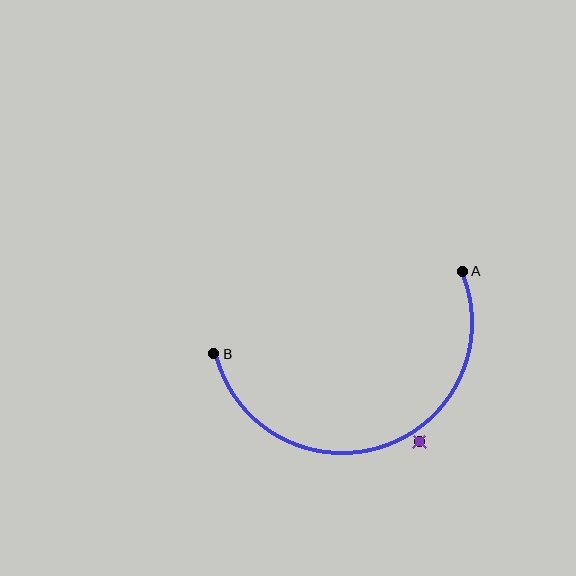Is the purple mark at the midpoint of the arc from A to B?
No — the purple mark does not lie on the arc at all. It sits slightly outside the curve.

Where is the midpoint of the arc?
The arc midpoint is the point on the curve farthest from the straight line joining A and B. It sits below that line.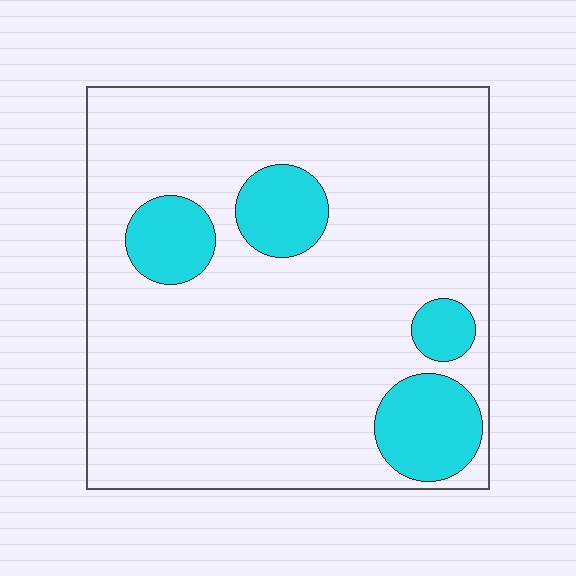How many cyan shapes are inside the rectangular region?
4.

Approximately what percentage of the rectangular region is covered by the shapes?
Approximately 15%.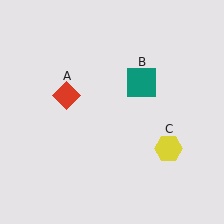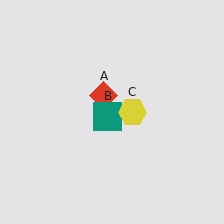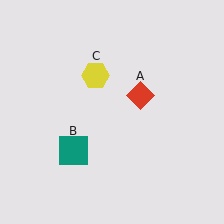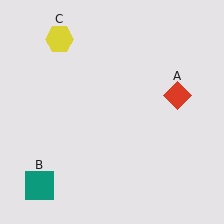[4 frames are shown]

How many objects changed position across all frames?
3 objects changed position: red diamond (object A), teal square (object B), yellow hexagon (object C).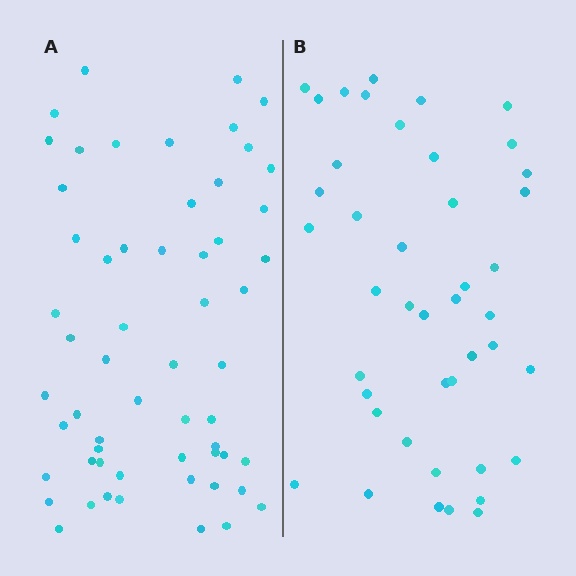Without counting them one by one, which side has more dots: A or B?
Region A (the left region) has more dots.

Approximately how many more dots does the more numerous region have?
Region A has approximately 15 more dots than region B.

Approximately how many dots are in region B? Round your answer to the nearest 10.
About 40 dots. (The exact count is 43, which rounds to 40.)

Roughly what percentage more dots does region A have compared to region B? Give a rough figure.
About 35% more.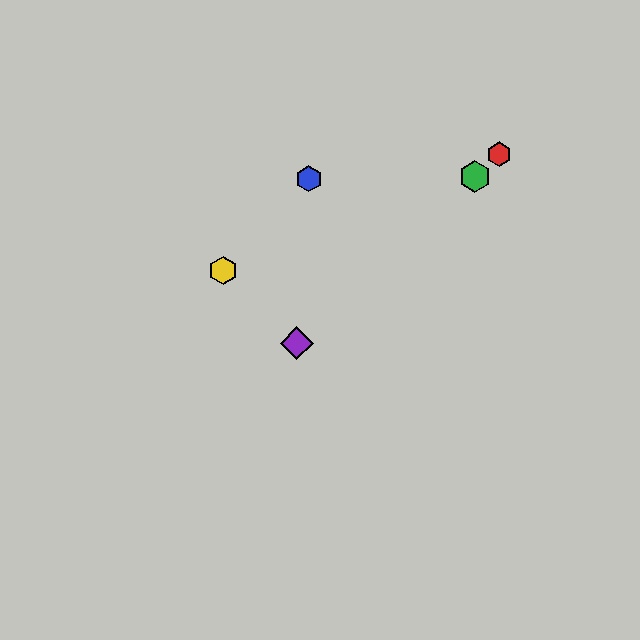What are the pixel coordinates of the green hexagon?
The green hexagon is at (475, 177).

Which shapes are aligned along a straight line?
The red hexagon, the green hexagon, the purple diamond are aligned along a straight line.